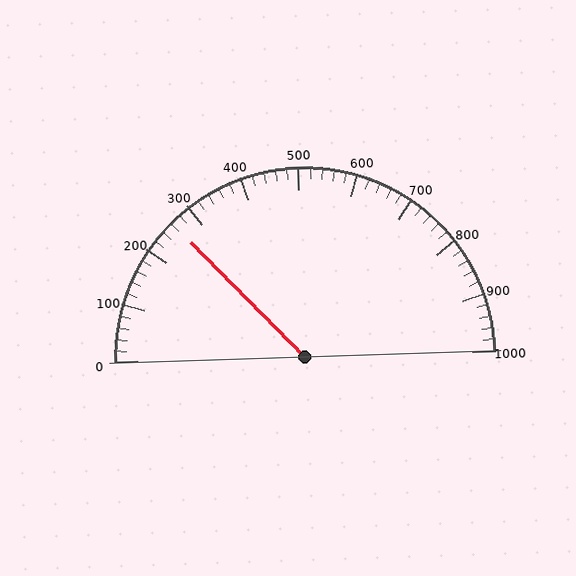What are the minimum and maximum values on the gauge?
The gauge ranges from 0 to 1000.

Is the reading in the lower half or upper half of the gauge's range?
The reading is in the lower half of the range (0 to 1000).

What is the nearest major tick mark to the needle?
The nearest major tick mark is 300.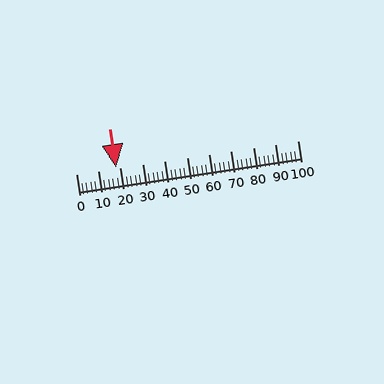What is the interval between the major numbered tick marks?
The major tick marks are spaced 10 units apart.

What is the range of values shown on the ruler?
The ruler shows values from 0 to 100.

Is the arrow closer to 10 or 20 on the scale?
The arrow is closer to 20.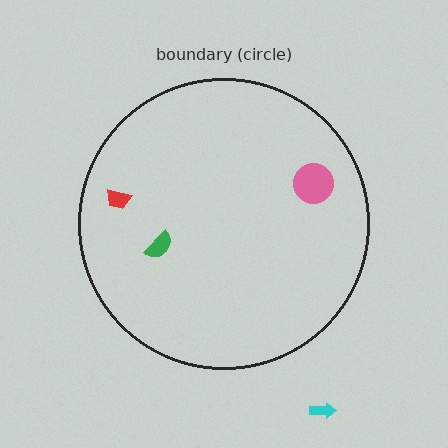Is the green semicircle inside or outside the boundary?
Inside.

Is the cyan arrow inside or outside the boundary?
Outside.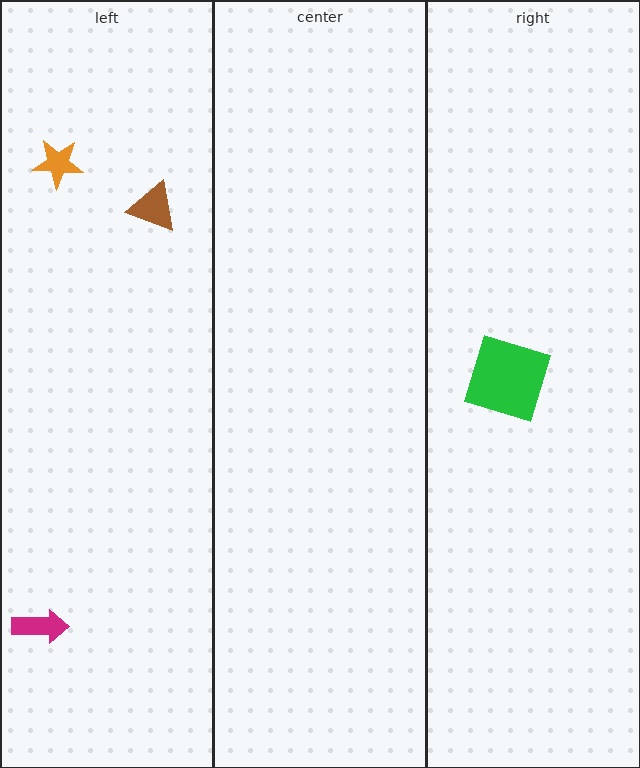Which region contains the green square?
The right region.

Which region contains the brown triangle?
The left region.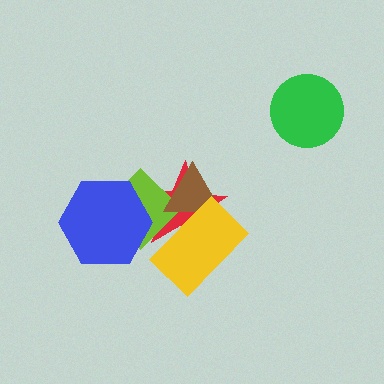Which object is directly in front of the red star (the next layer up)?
The lime diamond is directly in front of the red star.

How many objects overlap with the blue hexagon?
2 objects overlap with the blue hexagon.